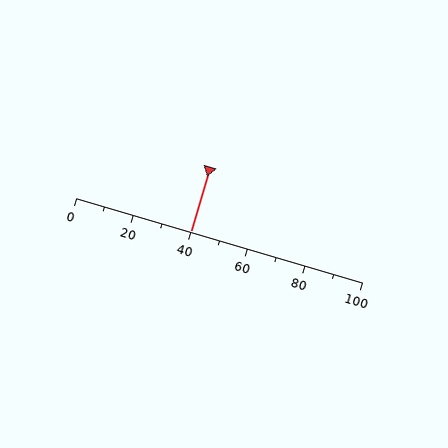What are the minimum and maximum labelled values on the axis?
The axis runs from 0 to 100.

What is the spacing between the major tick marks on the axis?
The major ticks are spaced 20 apart.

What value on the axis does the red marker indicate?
The marker indicates approximately 40.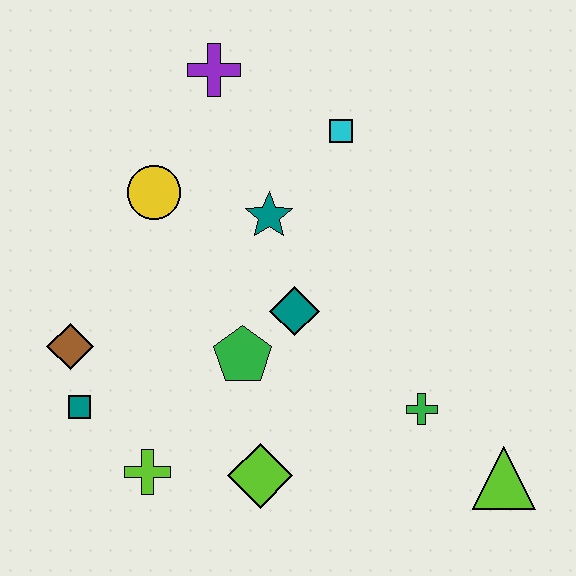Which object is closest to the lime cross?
The teal square is closest to the lime cross.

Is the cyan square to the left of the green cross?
Yes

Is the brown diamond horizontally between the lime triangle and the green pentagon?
No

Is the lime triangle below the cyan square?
Yes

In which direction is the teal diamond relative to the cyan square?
The teal diamond is below the cyan square.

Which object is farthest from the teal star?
The lime triangle is farthest from the teal star.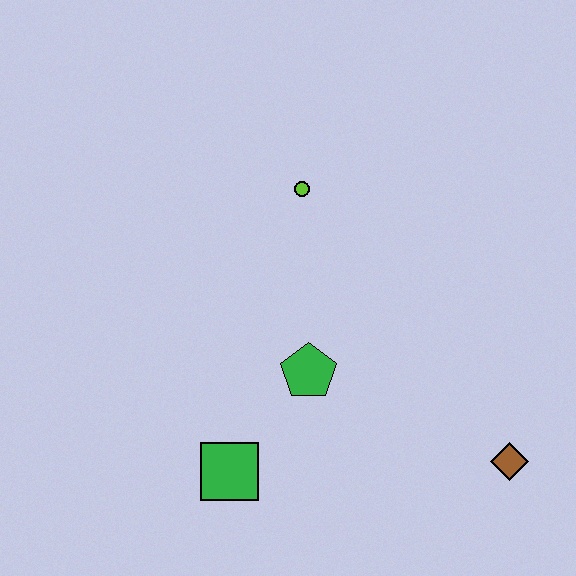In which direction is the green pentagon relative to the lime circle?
The green pentagon is below the lime circle.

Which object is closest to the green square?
The green pentagon is closest to the green square.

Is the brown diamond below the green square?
No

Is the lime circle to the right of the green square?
Yes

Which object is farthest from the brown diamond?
The lime circle is farthest from the brown diamond.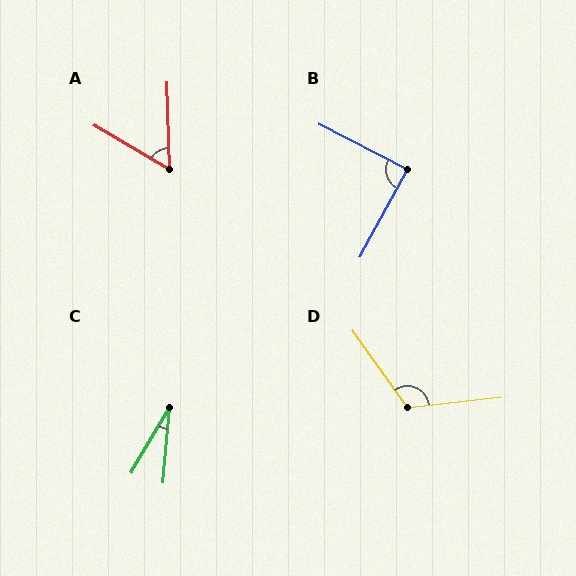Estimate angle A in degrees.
Approximately 58 degrees.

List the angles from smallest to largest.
C (26°), A (58°), B (89°), D (119°).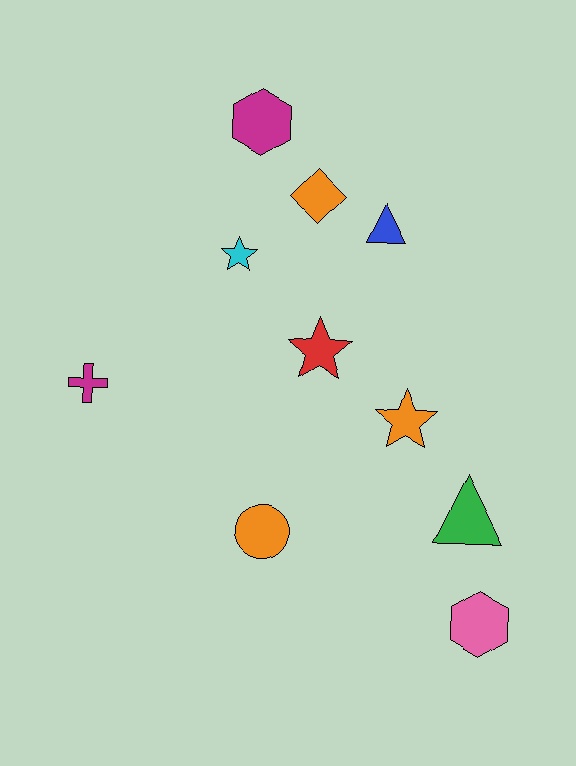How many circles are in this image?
There is 1 circle.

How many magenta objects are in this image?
There are 2 magenta objects.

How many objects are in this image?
There are 10 objects.